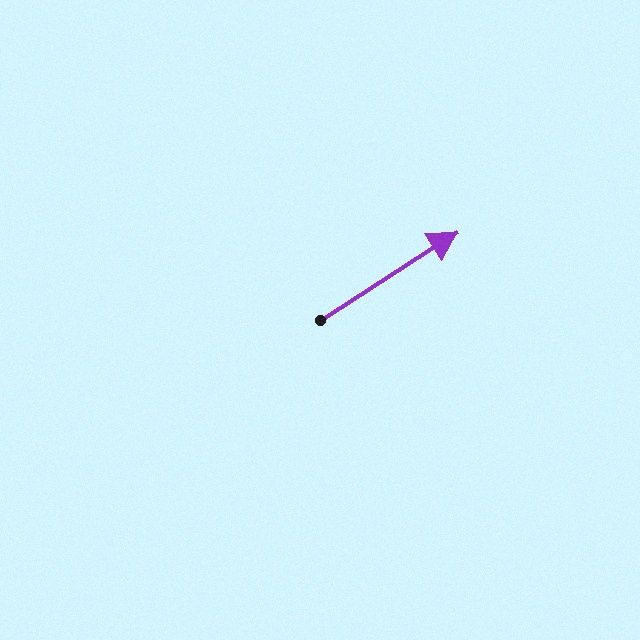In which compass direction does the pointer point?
Northeast.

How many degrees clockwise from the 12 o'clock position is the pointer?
Approximately 57 degrees.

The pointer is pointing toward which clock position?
Roughly 2 o'clock.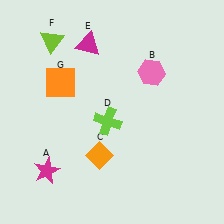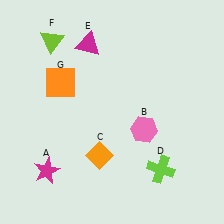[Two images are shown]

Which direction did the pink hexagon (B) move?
The pink hexagon (B) moved down.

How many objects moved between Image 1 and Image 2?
2 objects moved between the two images.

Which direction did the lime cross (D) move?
The lime cross (D) moved right.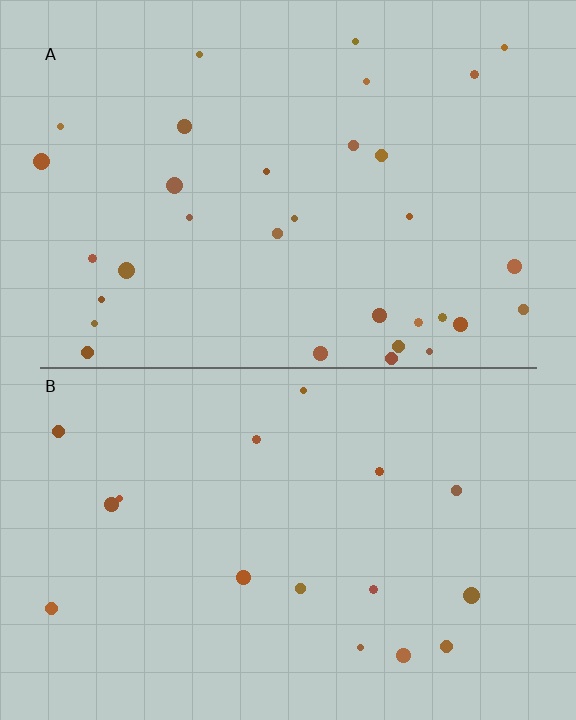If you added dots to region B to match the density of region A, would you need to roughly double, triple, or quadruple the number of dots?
Approximately double.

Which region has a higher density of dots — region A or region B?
A (the top).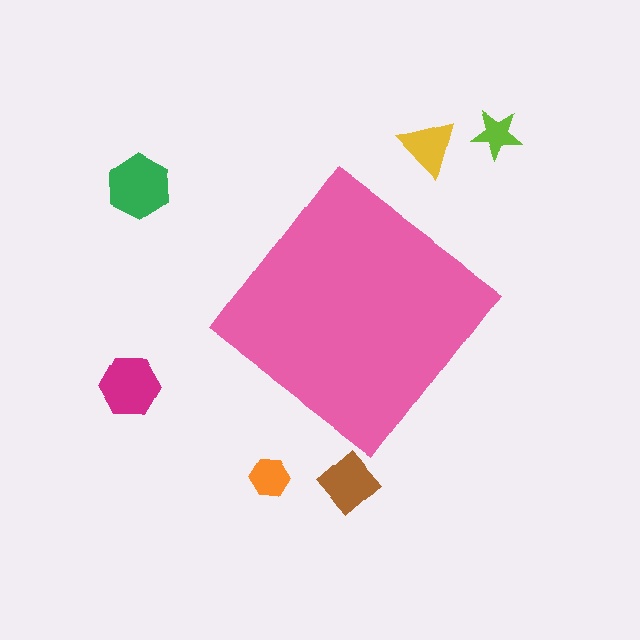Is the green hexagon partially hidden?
No, the green hexagon is fully visible.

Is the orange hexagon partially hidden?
No, the orange hexagon is fully visible.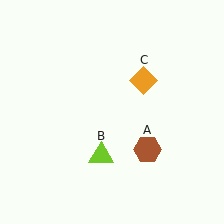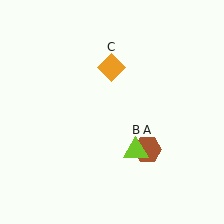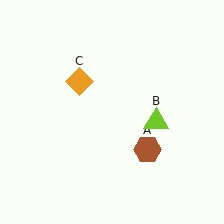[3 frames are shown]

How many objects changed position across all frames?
2 objects changed position: lime triangle (object B), orange diamond (object C).